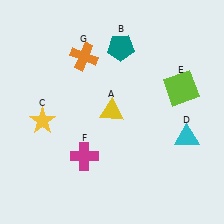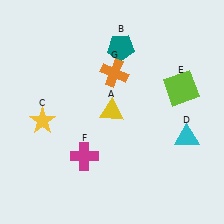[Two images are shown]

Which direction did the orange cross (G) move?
The orange cross (G) moved right.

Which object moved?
The orange cross (G) moved right.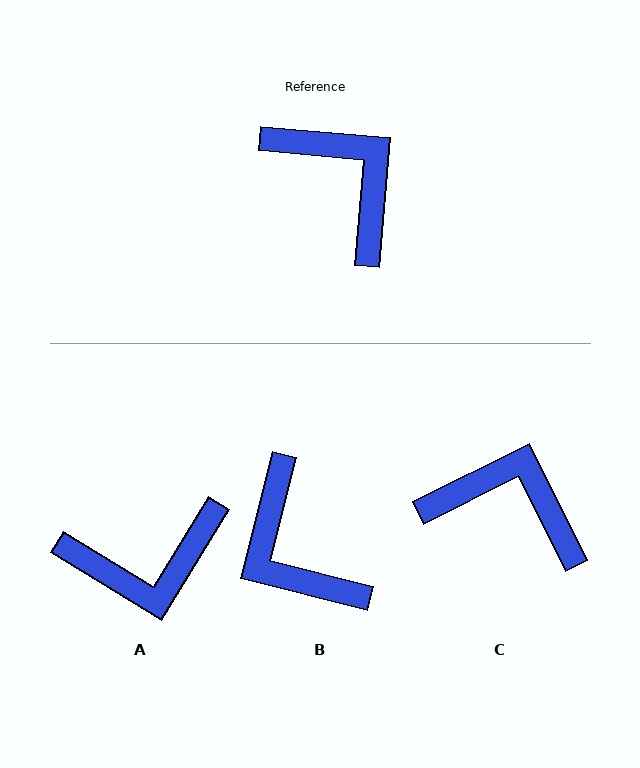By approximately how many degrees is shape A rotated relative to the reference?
Approximately 117 degrees clockwise.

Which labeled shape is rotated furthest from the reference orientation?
B, about 171 degrees away.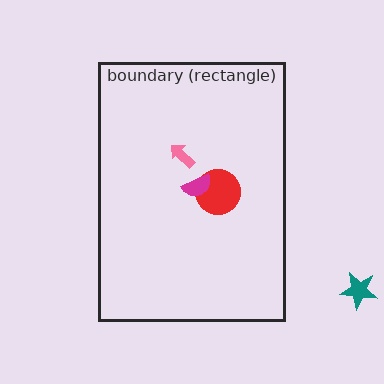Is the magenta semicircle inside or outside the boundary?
Inside.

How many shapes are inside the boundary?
3 inside, 1 outside.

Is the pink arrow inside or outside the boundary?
Inside.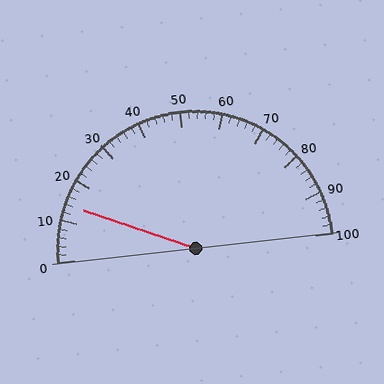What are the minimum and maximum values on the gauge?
The gauge ranges from 0 to 100.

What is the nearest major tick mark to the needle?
The nearest major tick mark is 10.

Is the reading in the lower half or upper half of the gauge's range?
The reading is in the lower half of the range (0 to 100).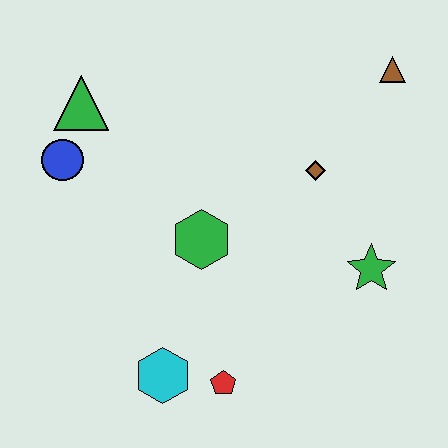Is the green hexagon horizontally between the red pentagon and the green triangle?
Yes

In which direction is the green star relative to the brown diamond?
The green star is below the brown diamond.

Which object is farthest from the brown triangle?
The cyan hexagon is farthest from the brown triangle.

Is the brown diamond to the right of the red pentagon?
Yes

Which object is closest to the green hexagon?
The brown diamond is closest to the green hexagon.